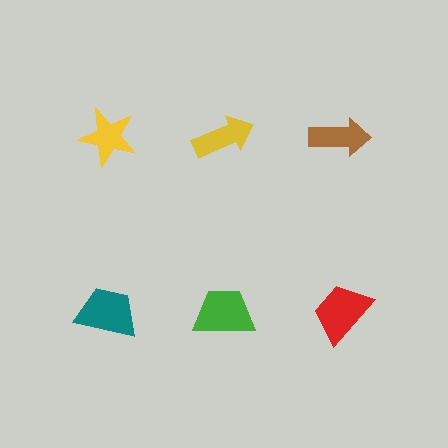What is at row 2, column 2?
A green trapezoid.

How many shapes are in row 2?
3 shapes.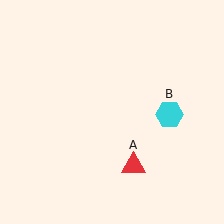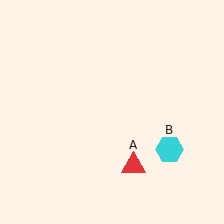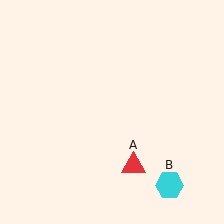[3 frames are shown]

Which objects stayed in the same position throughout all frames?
Red triangle (object A) remained stationary.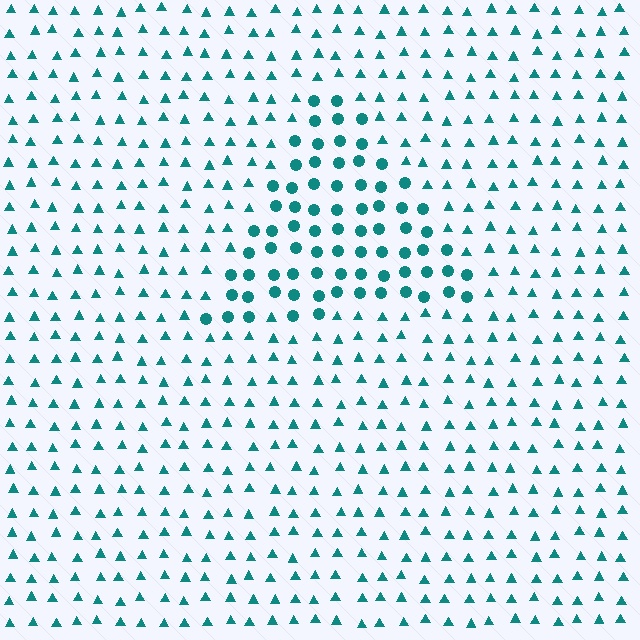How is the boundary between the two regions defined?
The boundary is defined by a change in element shape: circles inside vs. triangles outside. All elements share the same color and spacing.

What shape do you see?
I see a triangle.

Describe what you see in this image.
The image is filled with small teal elements arranged in a uniform grid. A triangle-shaped region contains circles, while the surrounding area contains triangles. The boundary is defined purely by the change in element shape.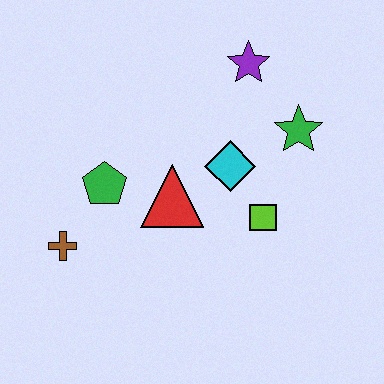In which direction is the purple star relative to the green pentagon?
The purple star is to the right of the green pentagon.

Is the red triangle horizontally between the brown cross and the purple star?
Yes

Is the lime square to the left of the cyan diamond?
No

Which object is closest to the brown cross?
The green pentagon is closest to the brown cross.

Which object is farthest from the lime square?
The brown cross is farthest from the lime square.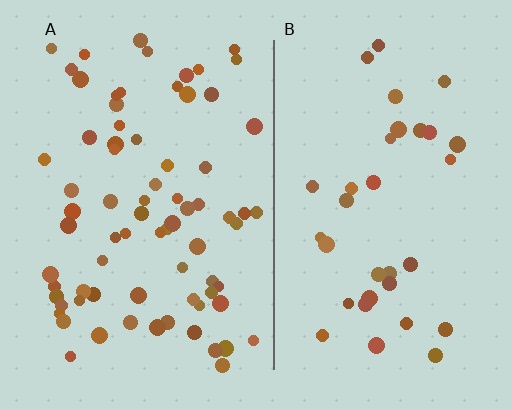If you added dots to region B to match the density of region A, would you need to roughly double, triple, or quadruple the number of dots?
Approximately double.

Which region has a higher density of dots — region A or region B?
A (the left).